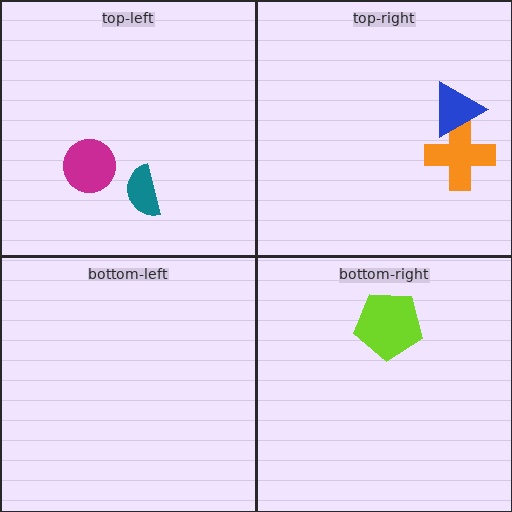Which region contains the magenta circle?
The top-left region.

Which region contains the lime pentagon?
The bottom-right region.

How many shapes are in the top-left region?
2.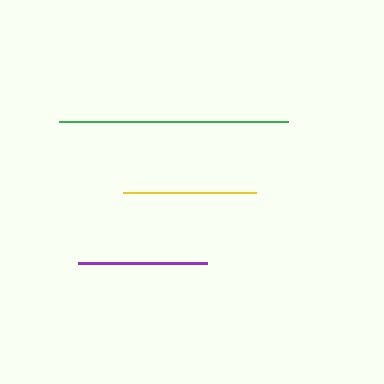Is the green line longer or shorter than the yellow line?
The green line is longer than the yellow line.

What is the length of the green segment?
The green segment is approximately 230 pixels long.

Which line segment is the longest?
The green line is the longest at approximately 230 pixels.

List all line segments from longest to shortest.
From longest to shortest: green, yellow, purple.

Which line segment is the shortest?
The purple line is the shortest at approximately 130 pixels.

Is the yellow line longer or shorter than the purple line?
The yellow line is longer than the purple line.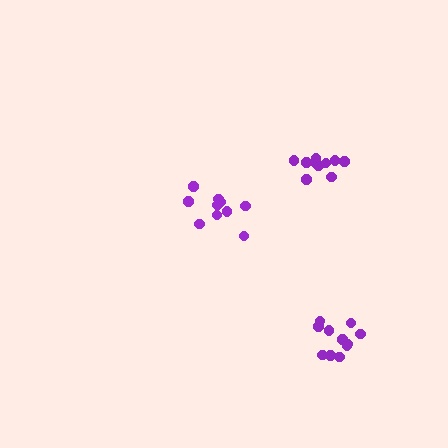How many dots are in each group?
Group 1: 10 dots, Group 2: 10 dots, Group 3: 11 dots (31 total).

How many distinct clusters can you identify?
There are 3 distinct clusters.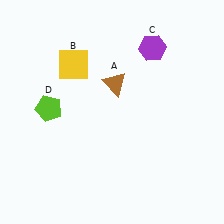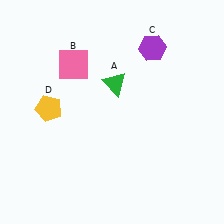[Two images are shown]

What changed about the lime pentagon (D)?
In Image 1, D is lime. In Image 2, it changed to yellow.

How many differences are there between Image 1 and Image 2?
There are 3 differences between the two images.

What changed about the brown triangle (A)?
In Image 1, A is brown. In Image 2, it changed to green.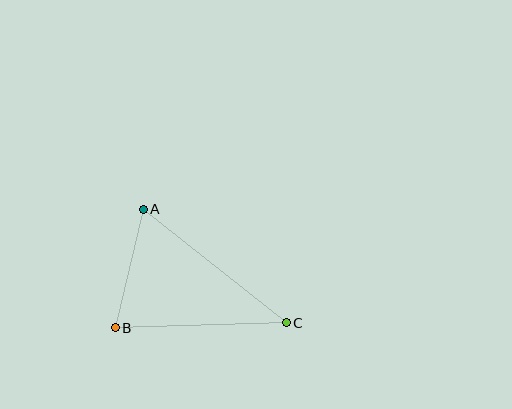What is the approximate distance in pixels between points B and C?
The distance between B and C is approximately 171 pixels.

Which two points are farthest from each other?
Points A and C are farthest from each other.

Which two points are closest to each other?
Points A and B are closest to each other.